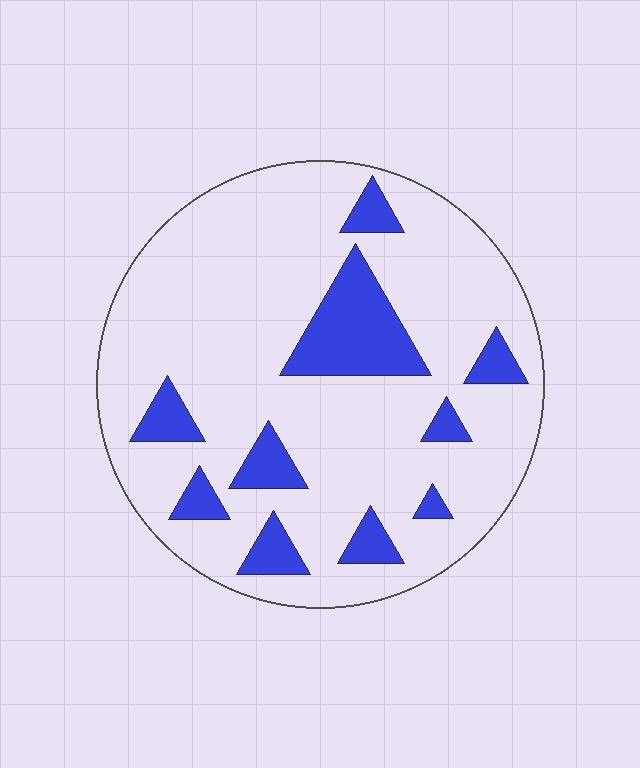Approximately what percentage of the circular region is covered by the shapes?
Approximately 20%.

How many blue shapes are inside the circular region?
10.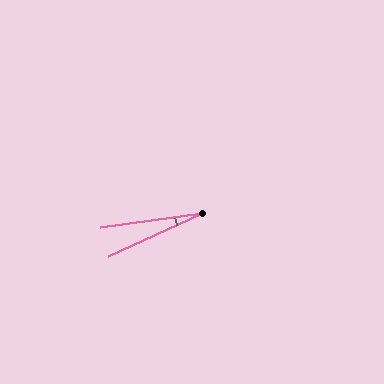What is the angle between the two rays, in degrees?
Approximately 17 degrees.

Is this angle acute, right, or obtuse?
It is acute.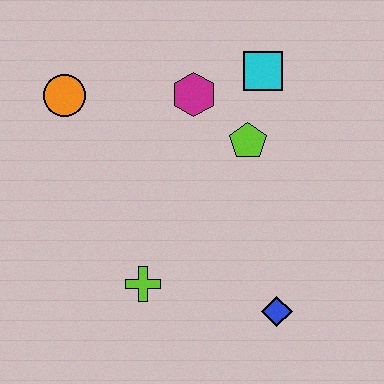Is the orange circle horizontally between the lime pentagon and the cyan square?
No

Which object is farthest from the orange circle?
The blue diamond is farthest from the orange circle.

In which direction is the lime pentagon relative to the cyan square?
The lime pentagon is below the cyan square.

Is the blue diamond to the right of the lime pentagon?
Yes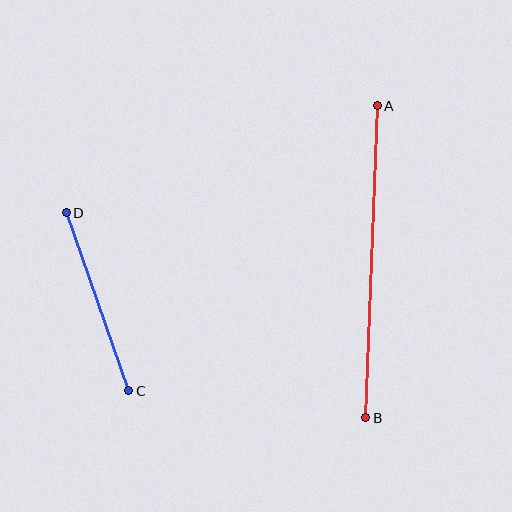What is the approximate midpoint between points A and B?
The midpoint is at approximately (371, 262) pixels.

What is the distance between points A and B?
The distance is approximately 312 pixels.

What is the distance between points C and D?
The distance is approximately 188 pixels.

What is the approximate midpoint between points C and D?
The midpoint is at approximately (97, 302) pixels.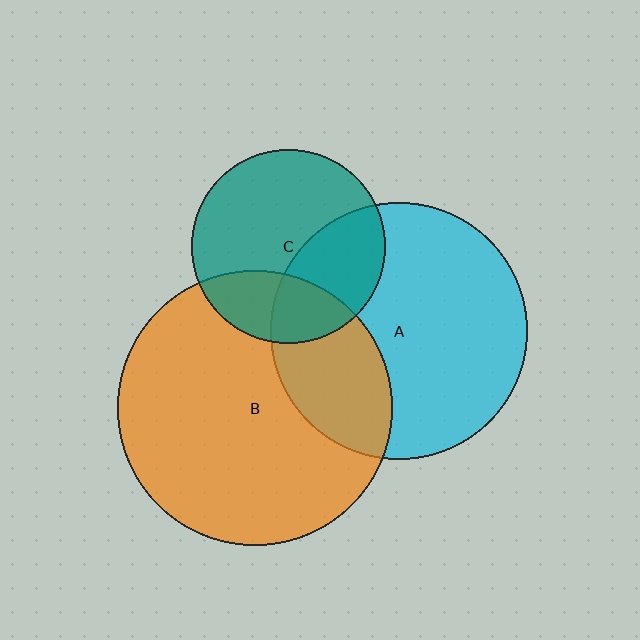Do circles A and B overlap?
Yes.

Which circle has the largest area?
Circle B (orange).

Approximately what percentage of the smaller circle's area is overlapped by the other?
Approximately 30%.